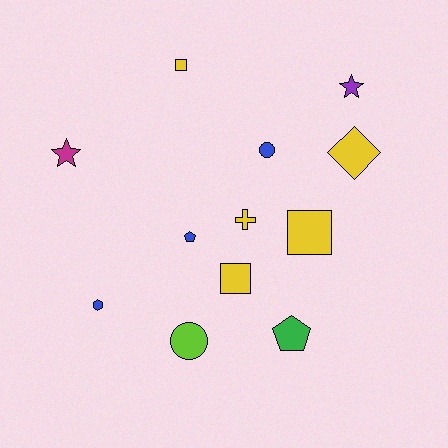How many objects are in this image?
There are 12 objects.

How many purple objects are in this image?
There is 1 purple object.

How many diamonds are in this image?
There is 1 diamond.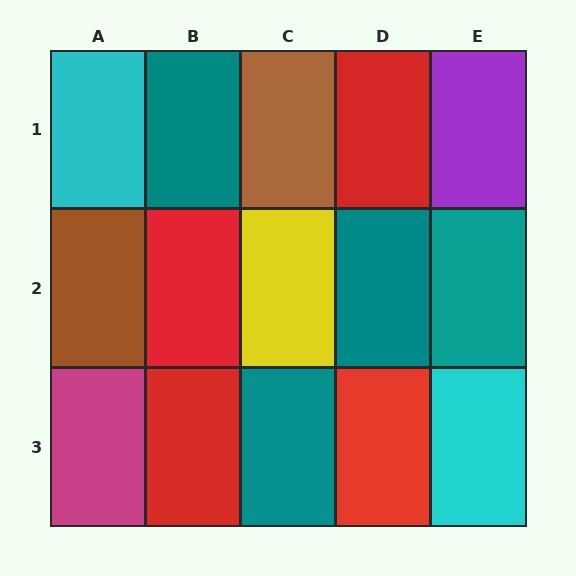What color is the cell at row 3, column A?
Magenta.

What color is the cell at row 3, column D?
Red.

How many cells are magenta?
1 cell is magenta.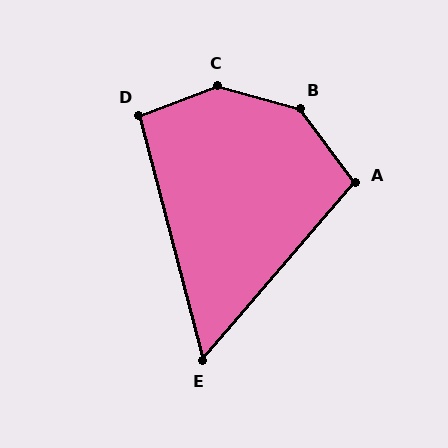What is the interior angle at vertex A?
Approximately 102 degrees (obtuse).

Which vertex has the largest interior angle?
C, at approximately 144 degrees.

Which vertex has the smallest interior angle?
E, at approximately 55 degrees.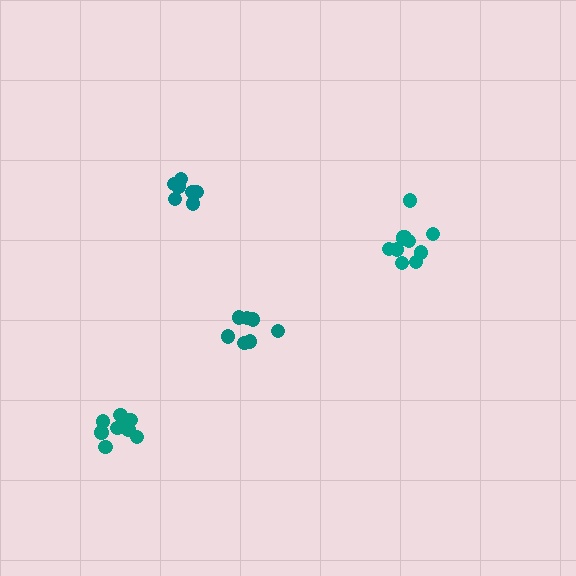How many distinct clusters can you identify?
There are 4 distinct clusters.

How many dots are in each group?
Group 1: 7 dots, Group 2: 9 dots, Group 3: 11 dots, Group 4: 7 dots (34 total).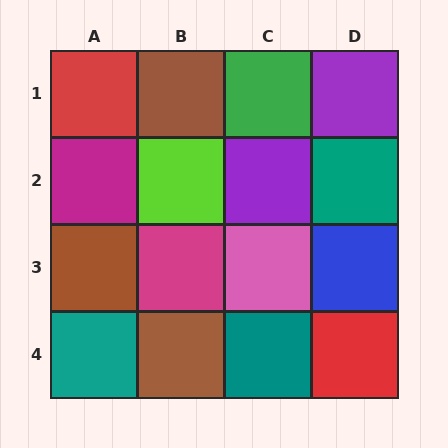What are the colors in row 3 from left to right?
Brown, magenta, pink, blue.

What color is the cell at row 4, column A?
Teal.